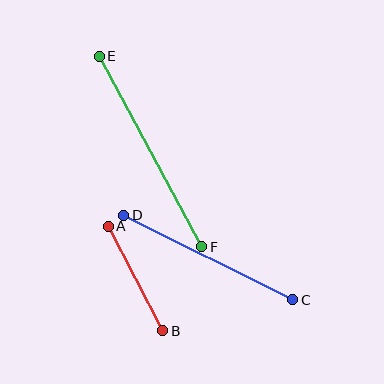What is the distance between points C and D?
The distance is approximately 189 pixels.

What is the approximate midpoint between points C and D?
The midpoint is at approximately (208, 258) pixels.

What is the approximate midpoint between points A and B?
The midpoint is at approximately (136, 278) pixels.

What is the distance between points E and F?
The distance is approximately 216 pixels.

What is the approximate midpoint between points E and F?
The midpoint is at approximately (151, 151) pixels.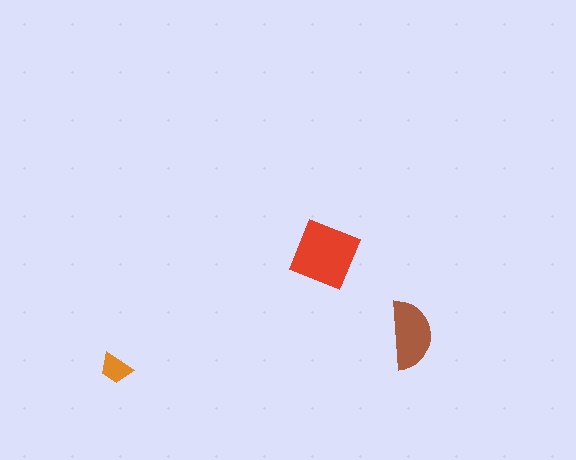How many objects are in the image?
There are 3 objects in the image.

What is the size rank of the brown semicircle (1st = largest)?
2nd.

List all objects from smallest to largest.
The orange trapezoid, the brown semicircle, the red diamond.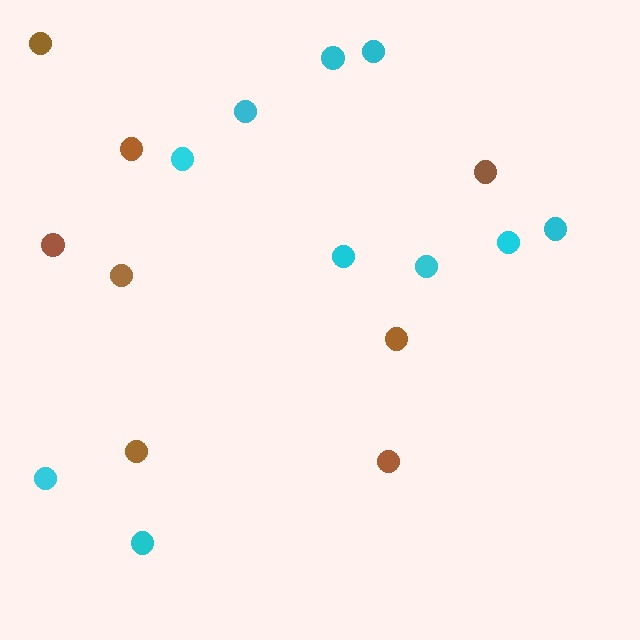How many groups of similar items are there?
There are 2 groups: one group of brown circles (8) and one group of cyan circles (10).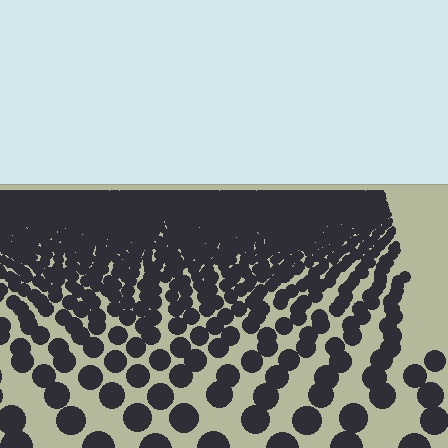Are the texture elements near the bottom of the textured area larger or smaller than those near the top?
Larger. Near the bottom, elements are closer to the viewer and appear at a bigger on-screen size.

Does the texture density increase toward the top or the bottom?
Density increases toward the top.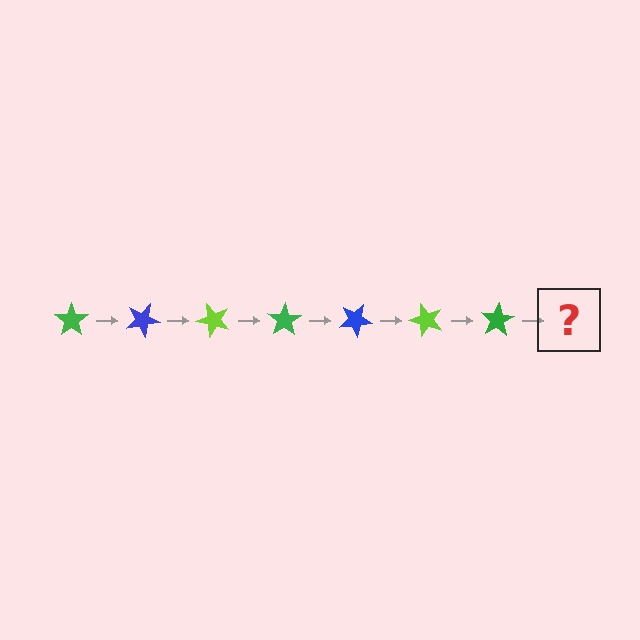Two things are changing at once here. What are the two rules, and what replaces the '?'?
The two rules are that it rotates 25 degrees each step and the color cycles through green, blue, and lime. The '?' should be a blue star, rotated 175 degrees from the start.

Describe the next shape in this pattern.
It should be a blue star, rotated 175 degrees from the start.